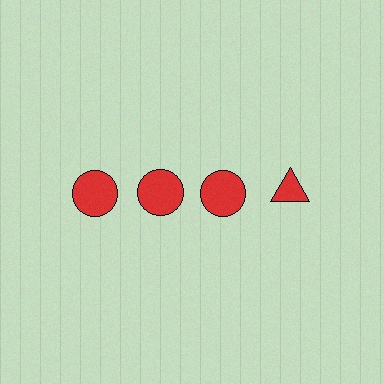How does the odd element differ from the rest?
It has a different shape: triangle instead of circle.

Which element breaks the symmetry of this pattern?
The red triangle in the top row, second from right column breaks the symmetry. All other shapes are red circles.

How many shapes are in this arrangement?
There are 4 shapes arranged in a grid pattern.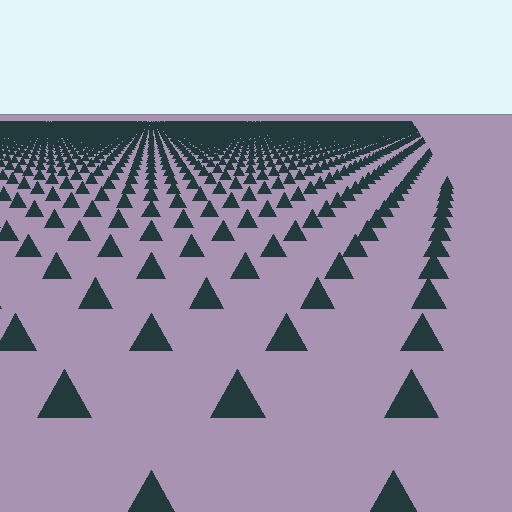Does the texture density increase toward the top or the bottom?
Density increases toward the top.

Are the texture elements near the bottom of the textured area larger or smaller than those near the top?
Larger. Near the bottom, elements are closer to the viewer and appear at a bigger on-screen size.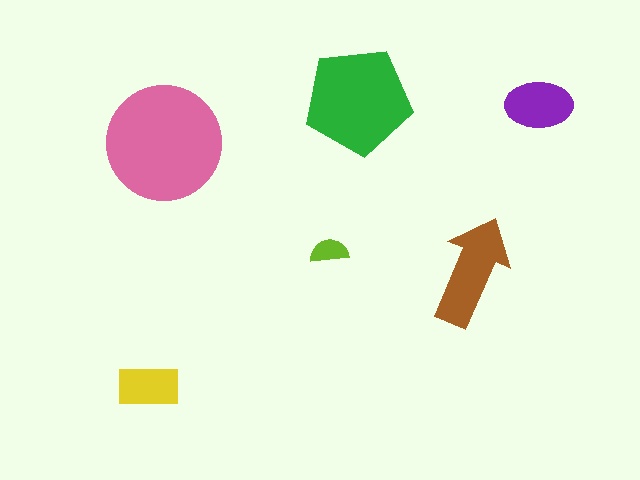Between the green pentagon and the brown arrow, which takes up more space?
The green pentagon.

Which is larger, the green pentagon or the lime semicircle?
The green pentagon.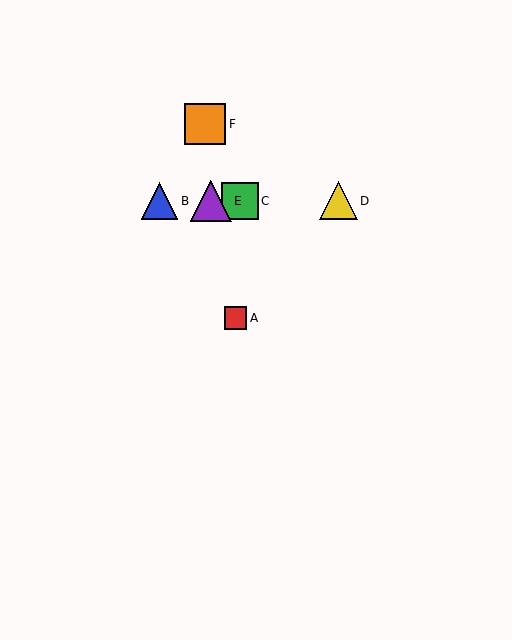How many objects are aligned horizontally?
4 objects (B, C, D, E) are aligned horizontally.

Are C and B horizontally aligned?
Yes, both are at y≈201.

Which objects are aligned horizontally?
Objects B, C, D, E are aligned horizontally.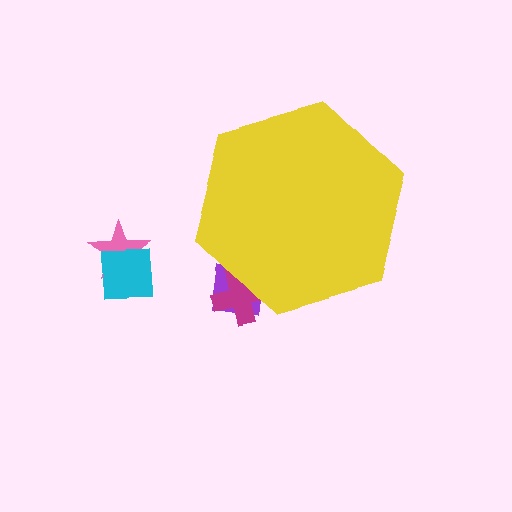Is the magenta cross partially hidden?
Yes, the magenta cross is partially hidden behind the yellow hexagon.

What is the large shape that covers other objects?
A yellow hexagon.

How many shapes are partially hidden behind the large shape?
2 shapes are partially hidden.